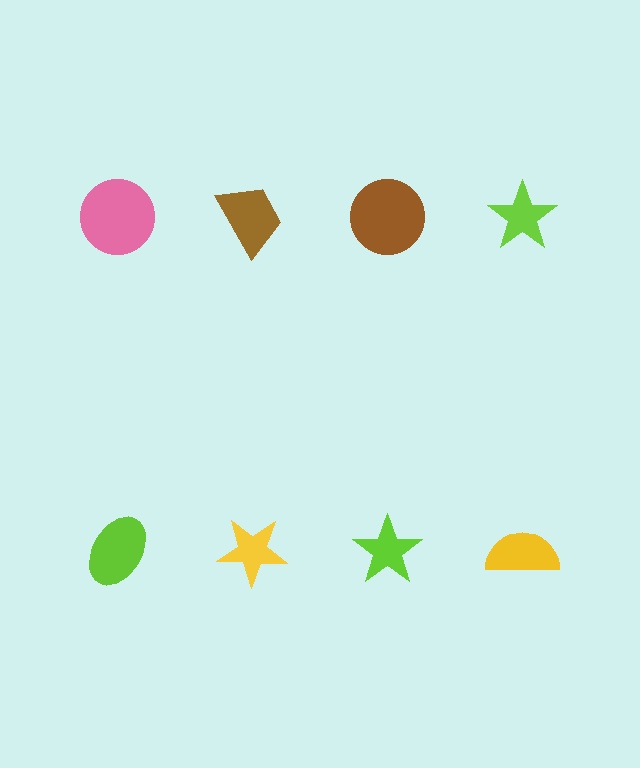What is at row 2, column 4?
A yellow semicircle.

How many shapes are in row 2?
4 shapes.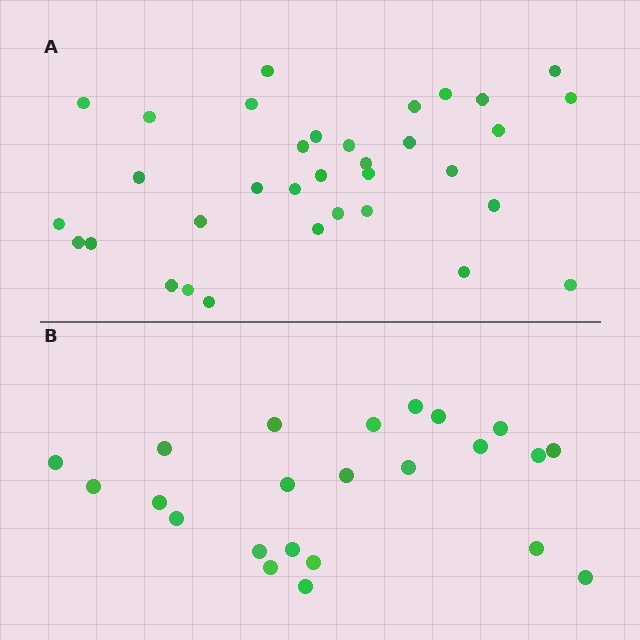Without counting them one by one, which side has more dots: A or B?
Region A (the top region) has more dots.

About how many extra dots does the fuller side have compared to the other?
Region A has roughly 12 or so more dots than region B.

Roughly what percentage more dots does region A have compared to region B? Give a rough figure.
About 50% more.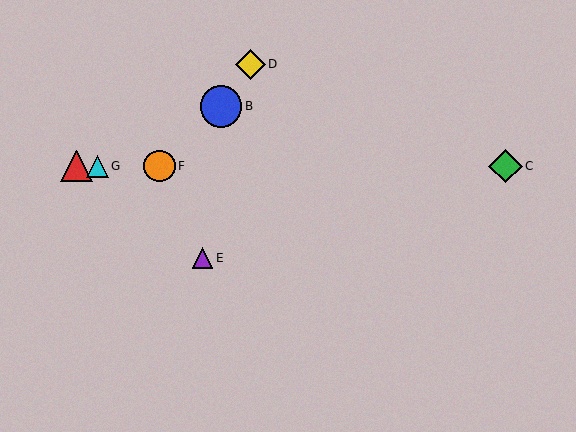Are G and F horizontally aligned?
Yes, both are at y≈166.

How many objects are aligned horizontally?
4 objects (A, C, F, G) are aligned horizontally.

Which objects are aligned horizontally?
Objects A, C, F, G are aligned horizontally.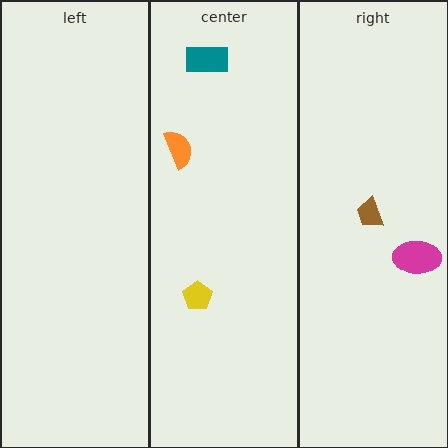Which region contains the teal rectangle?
The center region.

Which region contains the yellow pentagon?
The center region.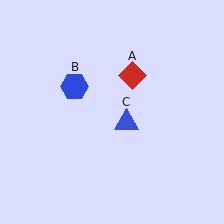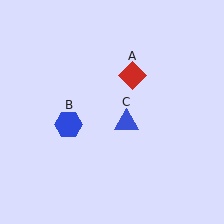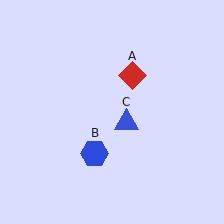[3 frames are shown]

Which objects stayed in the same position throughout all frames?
Red diamond (object A) and blue triangle (object C) remained stationary.